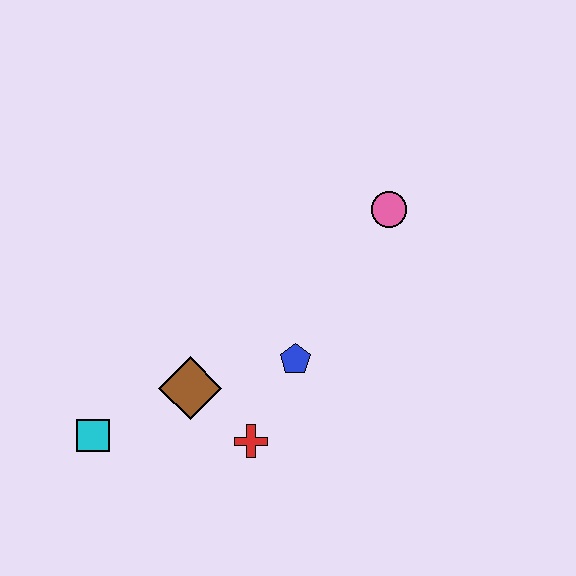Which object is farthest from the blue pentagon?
The cyan square is farthest from the blue pentagon.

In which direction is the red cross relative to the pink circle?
The red cross is below the pink circle.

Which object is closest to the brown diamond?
The red cross is closest to the brown diamond.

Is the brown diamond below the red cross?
No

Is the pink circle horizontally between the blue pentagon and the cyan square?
No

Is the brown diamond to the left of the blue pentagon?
Yes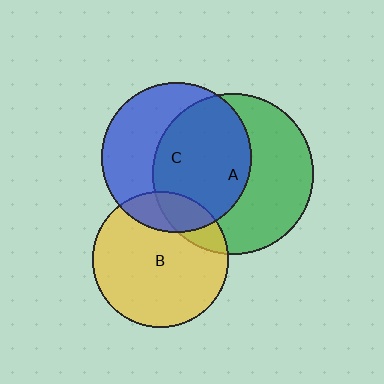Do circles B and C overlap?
Yes.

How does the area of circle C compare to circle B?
Approximately 1.2 times.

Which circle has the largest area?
Circle A (green).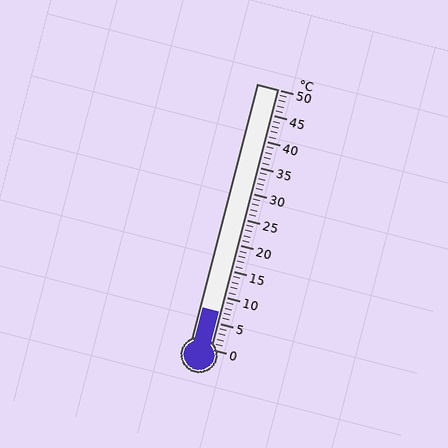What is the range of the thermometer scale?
The thermometer scale ranges from 0°C to 50°C.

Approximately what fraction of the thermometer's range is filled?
The thermometer is filled to approximately 15% of its range.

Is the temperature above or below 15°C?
The temperature is below 15°C.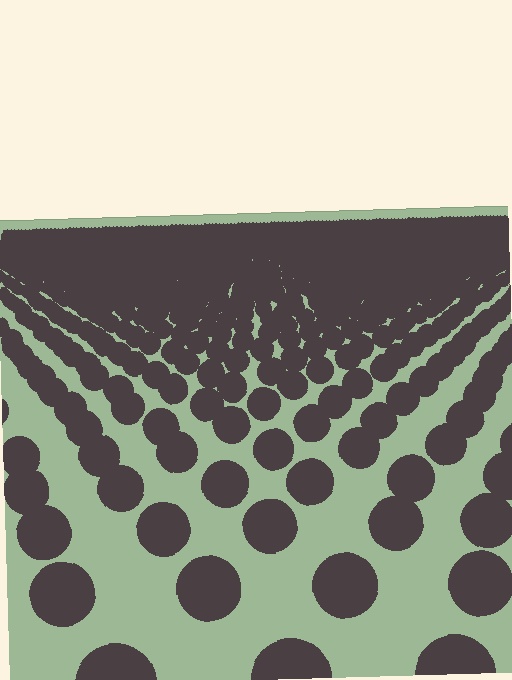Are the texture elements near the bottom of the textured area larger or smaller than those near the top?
Larger. Near the bottom, elements are closer to the viewer and appear at a bigger on-screen size.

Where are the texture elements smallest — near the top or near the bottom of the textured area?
Near the top.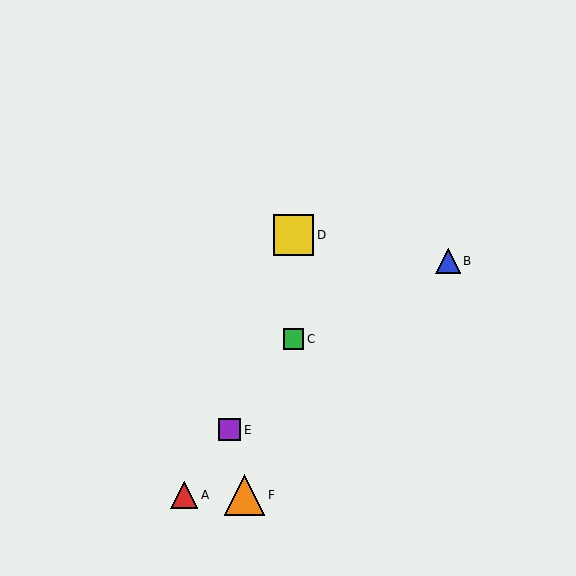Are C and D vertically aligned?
Yes, both are at x≈293.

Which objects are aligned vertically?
Objects C, D are aligned vertically.